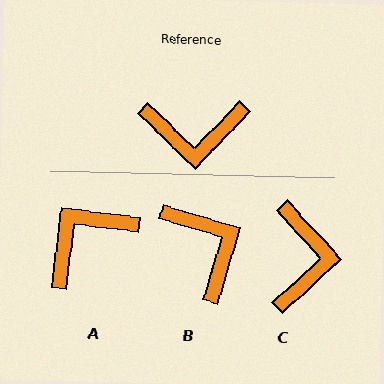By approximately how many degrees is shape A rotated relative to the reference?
Approximately 143 degrees clockwise.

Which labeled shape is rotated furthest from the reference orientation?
A, about 143 degrees away.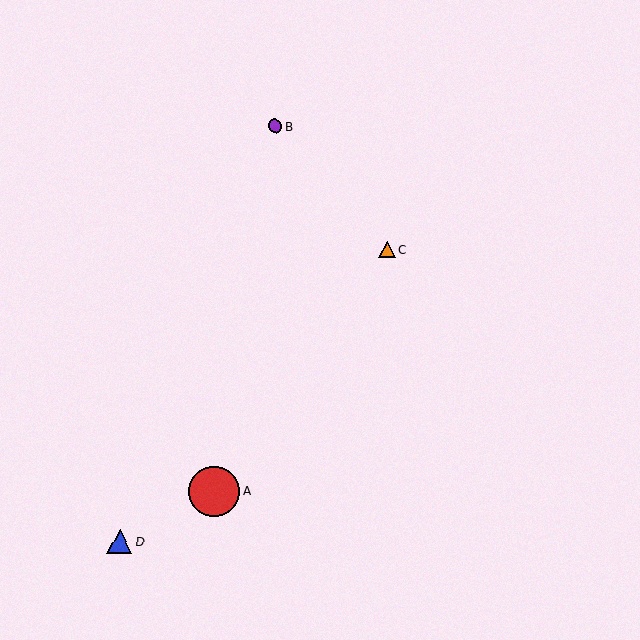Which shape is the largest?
The red circle (labeled A) is the largest.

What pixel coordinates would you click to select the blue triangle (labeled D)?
Click at (120, 541) to select the blue triangle D.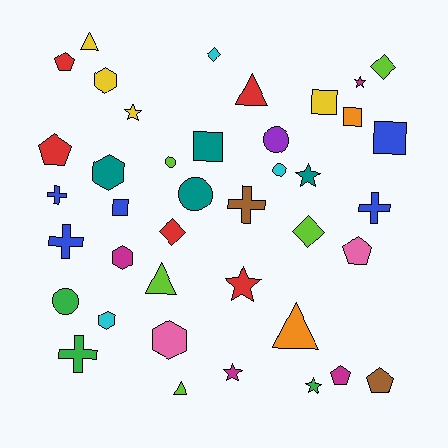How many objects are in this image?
There are 40 objects.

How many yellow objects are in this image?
There are 4 yellow objects.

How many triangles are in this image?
There are 5 triangles.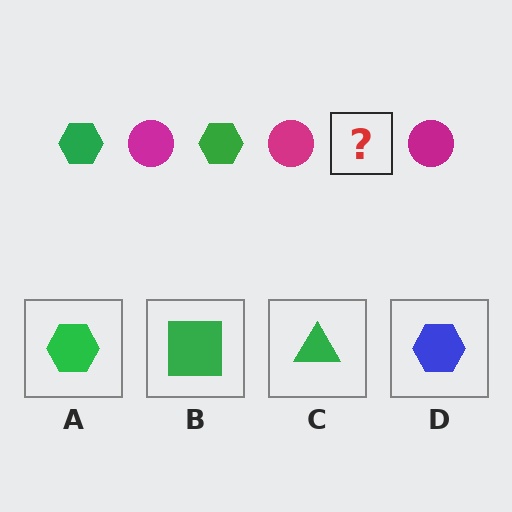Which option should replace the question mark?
Option A.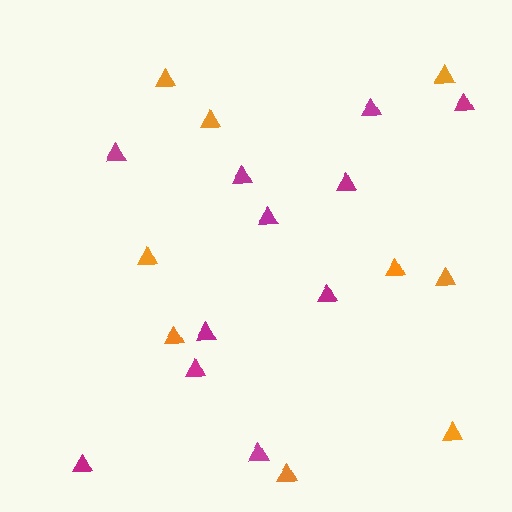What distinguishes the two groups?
There are 2 groups: one group of orange triangles (9) and one group of magenta triangles (11).